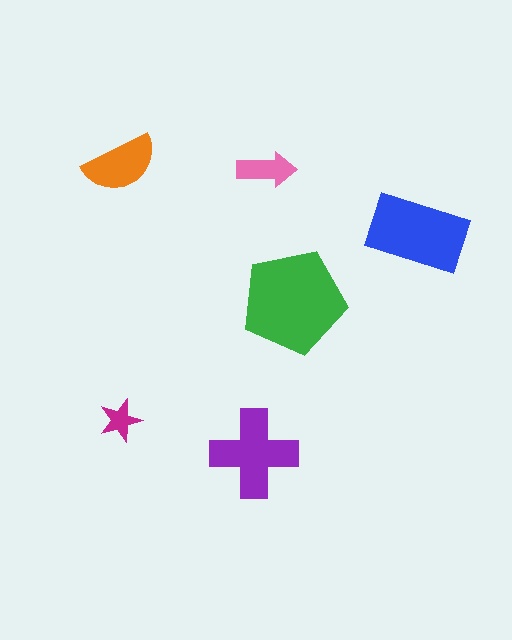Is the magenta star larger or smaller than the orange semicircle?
Smaller.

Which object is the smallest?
The magenta star.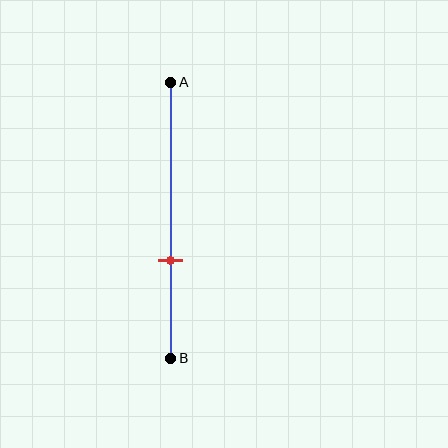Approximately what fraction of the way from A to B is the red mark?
The red mark is approximately 65% of the way from A to B.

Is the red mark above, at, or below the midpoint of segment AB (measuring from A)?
The red mark is below the midpoint of segment AB.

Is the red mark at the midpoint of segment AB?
No, the mark is at about 65% from A, not at the 50% midpoint.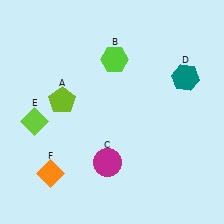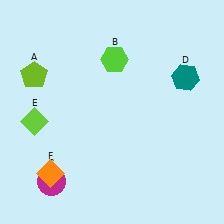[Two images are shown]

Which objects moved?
The objects that moved are: the lime pentagon (A), the magenta circle (C).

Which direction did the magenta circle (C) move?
The magenta circle (C) moved left.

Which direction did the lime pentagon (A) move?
The lime pentagon (A) moved left.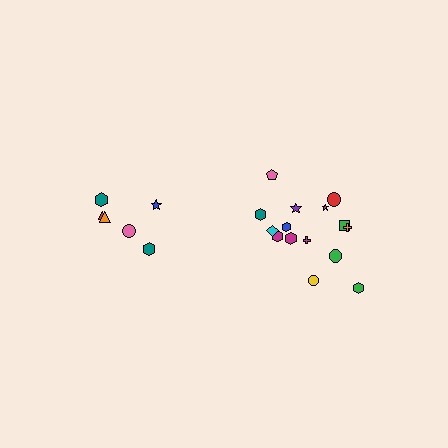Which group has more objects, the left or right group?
The right group.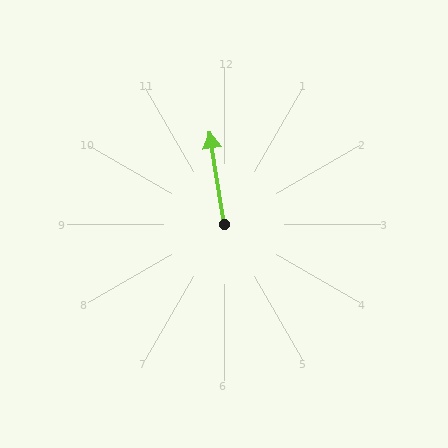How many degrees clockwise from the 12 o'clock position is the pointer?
Approximately 351 degrees.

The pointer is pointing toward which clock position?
Roughly 12 o'clock.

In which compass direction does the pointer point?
North.